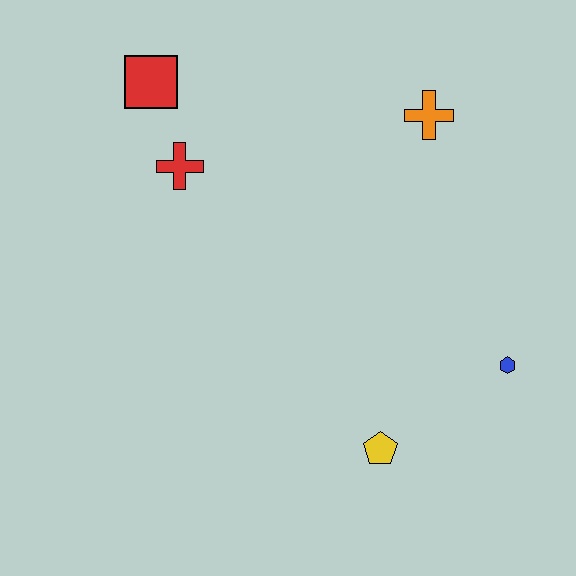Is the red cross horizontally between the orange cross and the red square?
Yes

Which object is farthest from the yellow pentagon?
The red square is farthest from the yellow pentagon.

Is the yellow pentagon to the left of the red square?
No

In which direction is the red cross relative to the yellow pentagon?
The red cross is above the yellow pentagon.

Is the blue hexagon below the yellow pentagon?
No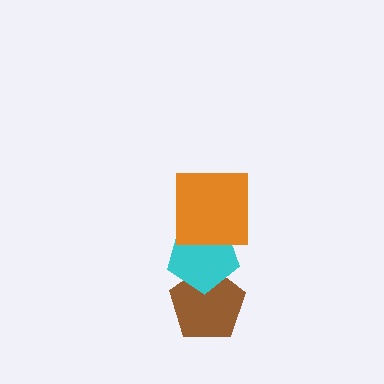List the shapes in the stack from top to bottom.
From top to bottom: the orange square, the cyan pentagon, the brown pentagon.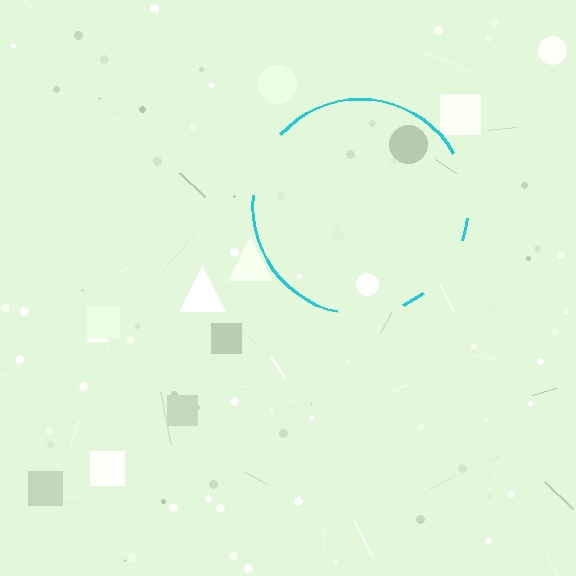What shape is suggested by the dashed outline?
The dashed outline suggests a circle.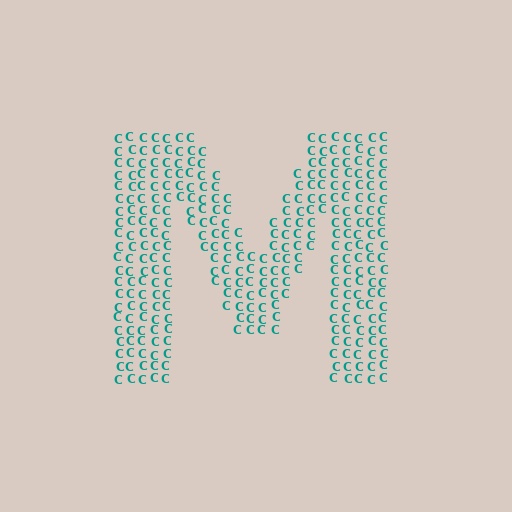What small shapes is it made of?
It is made of small letter C's.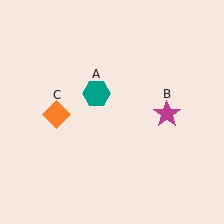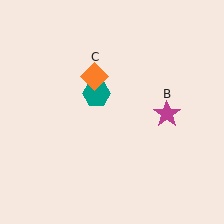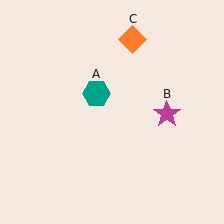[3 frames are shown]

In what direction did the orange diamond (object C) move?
The orange diamond (object C) moved up and to the right.